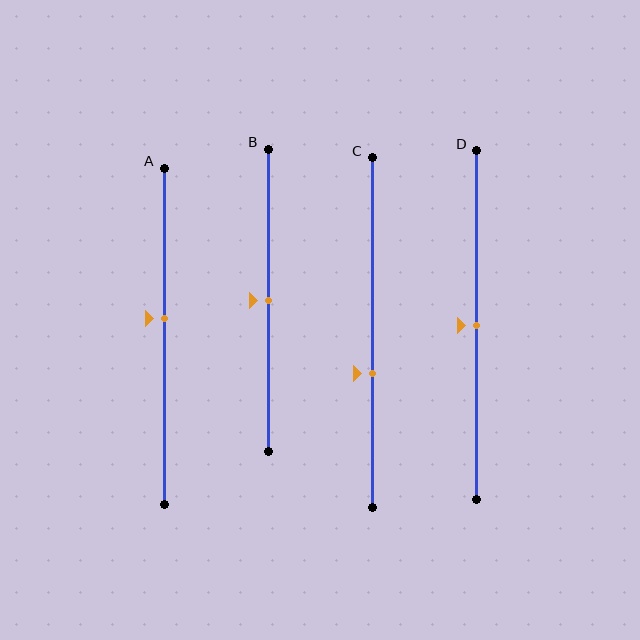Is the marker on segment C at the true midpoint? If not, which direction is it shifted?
No, the marker on segment C is shifted downward by about 12% of the segment length.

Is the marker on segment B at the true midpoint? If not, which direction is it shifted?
Yes, the marker on segment B is at the true midpoint.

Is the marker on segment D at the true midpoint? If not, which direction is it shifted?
Yes, the marker on segment D is at the true midpoint.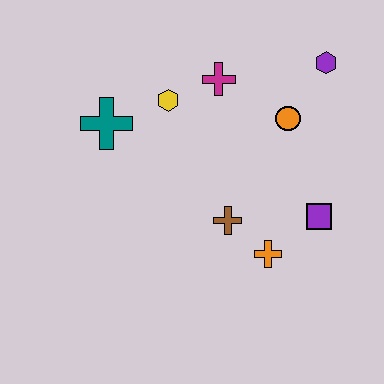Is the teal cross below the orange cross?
No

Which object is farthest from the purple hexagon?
The teal cross is farthest from the purple hexagon.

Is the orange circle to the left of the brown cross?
No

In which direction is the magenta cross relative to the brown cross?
The magenta cross is above the brown cross.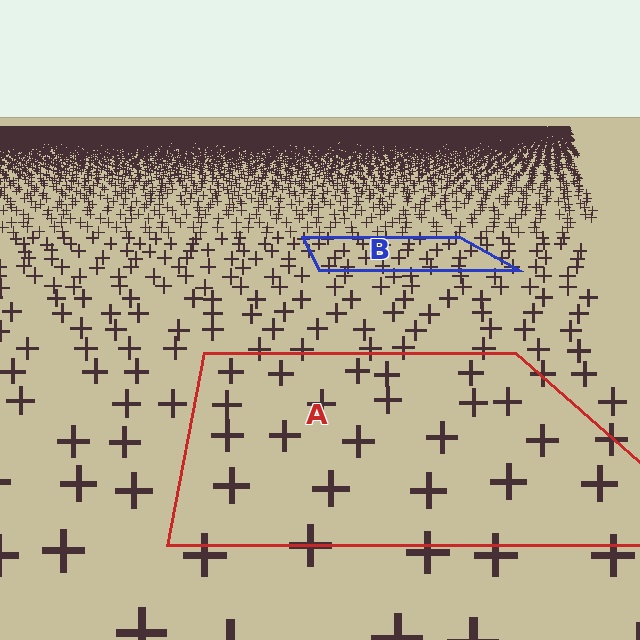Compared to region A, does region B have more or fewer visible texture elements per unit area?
Region B has more texture elements per unit area — they are packed more densely because it is farther away.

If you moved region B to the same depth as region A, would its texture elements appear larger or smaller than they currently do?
They would appear larger. At a closer depth, the same texture elements are projected at a bigger on-screen size.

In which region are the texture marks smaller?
The texture marks are smaller in region B, because it is farther away.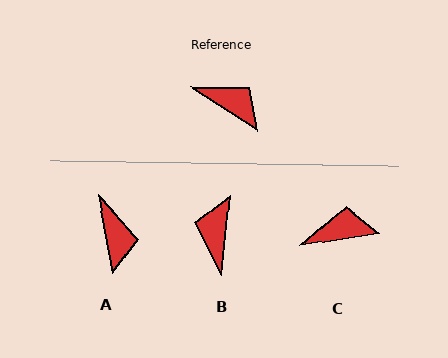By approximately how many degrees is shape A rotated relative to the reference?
Approximately 47 degrees clockwise.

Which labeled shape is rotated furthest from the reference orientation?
B, about 117 degrees away.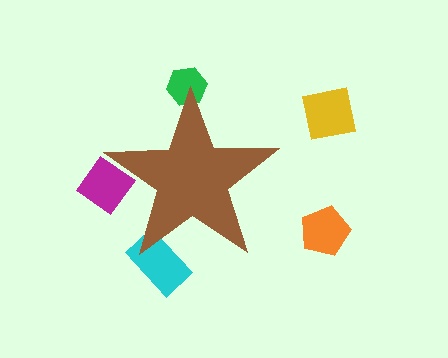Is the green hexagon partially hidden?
Yes, the green hexagon is partially hidden behind the brown star.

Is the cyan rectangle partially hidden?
Yes, the cyan rectangle is partially hidden behind the brown star.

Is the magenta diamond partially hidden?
Yes, the magenta diamond is partially hidden behind the brown star.